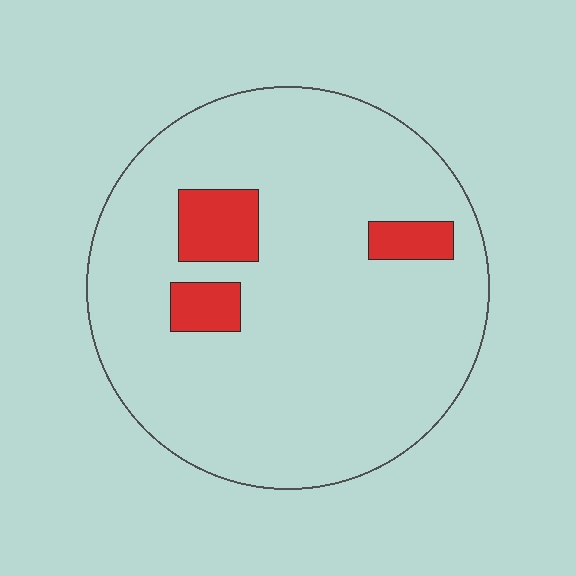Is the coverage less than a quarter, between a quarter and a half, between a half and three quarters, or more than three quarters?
Less than a quarter.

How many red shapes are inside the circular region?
3.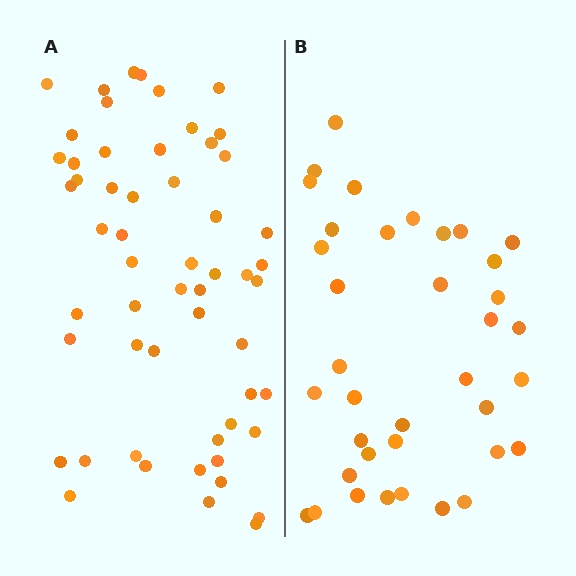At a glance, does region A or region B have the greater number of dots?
Region A (the left region) has more dots.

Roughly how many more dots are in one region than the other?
Region A has approximately 20 more dots than region B.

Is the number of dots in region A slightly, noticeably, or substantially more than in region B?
Region A has substantially more. The ratio is roughly 1.5 to 1.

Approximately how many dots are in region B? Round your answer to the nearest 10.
About 40 dots. (The exact count is 37, which rounds to 40.)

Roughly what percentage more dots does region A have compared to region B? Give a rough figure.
About 50% more.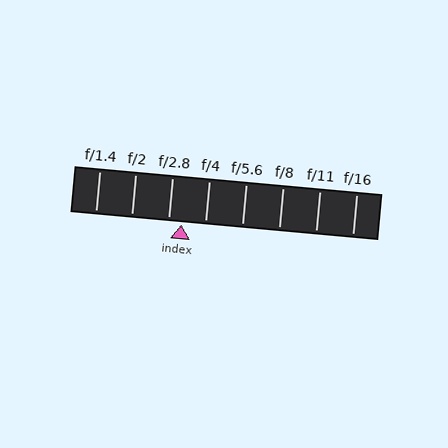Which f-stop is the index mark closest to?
The index mark is closest to f/2.8.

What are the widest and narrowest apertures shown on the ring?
The widest aperture shown is f/1.4 and the narrowest is f/16.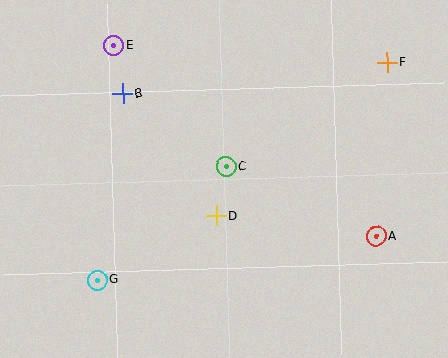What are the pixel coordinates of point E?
Point E is at (114, 45).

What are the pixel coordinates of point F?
Point F is at (387, 62).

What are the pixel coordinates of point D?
Point D is at (216, 216).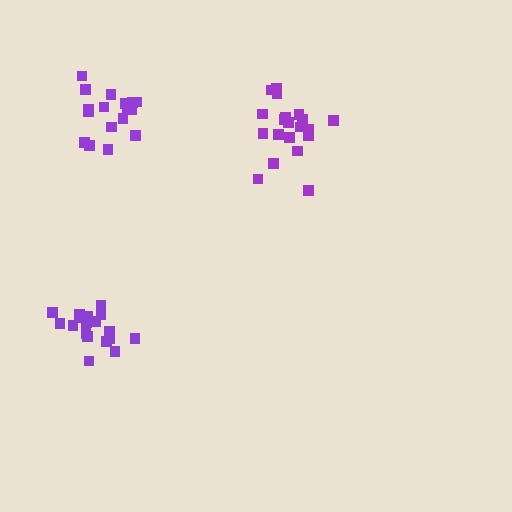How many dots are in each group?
Group 1: 18 dots, Group 2: 20 dots, Group 3: 17 dots (55 total).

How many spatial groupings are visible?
There are 3 spatial groupings.